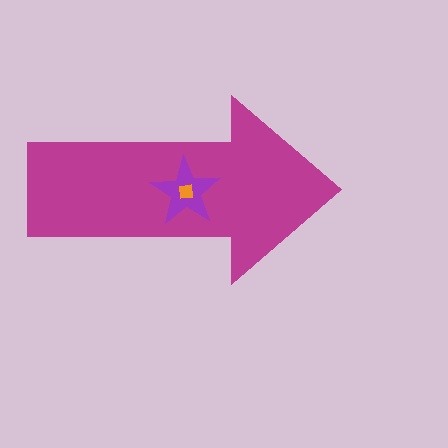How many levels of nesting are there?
3.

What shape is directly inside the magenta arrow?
The purple star.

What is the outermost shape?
The magenta arrow.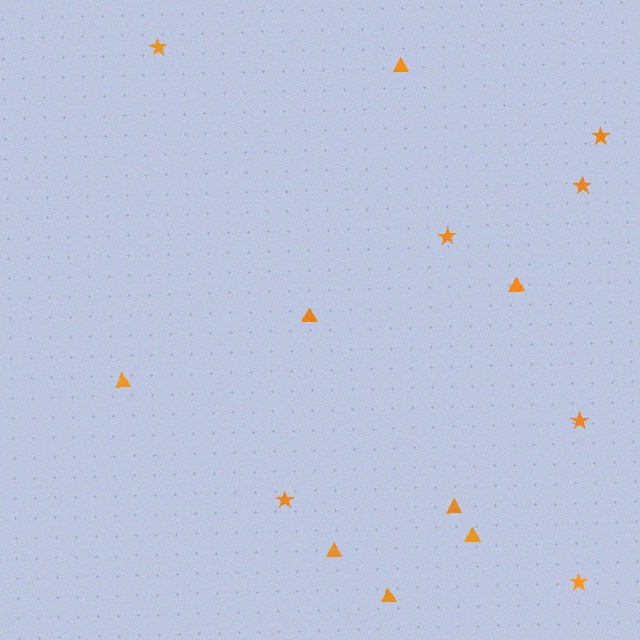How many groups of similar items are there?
There are 2 groups: one group of stars (7) and one group of triangles (8).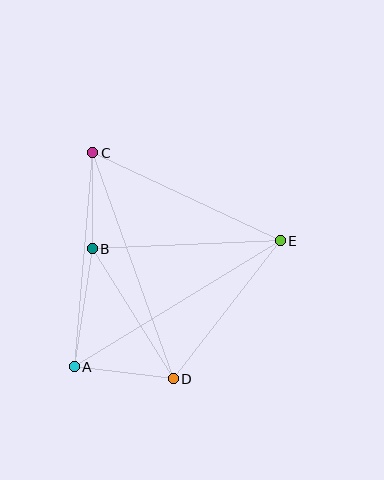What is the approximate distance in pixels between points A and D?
The distance between A and D is approximately 100 pixels.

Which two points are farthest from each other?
Points A and E are farthest from each other.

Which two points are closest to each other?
Points B and C are closest to each other.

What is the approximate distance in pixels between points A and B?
The distance between A and B is approximately 119 pixels.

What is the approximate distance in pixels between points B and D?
The distance between B and D is approximately 153 pixels.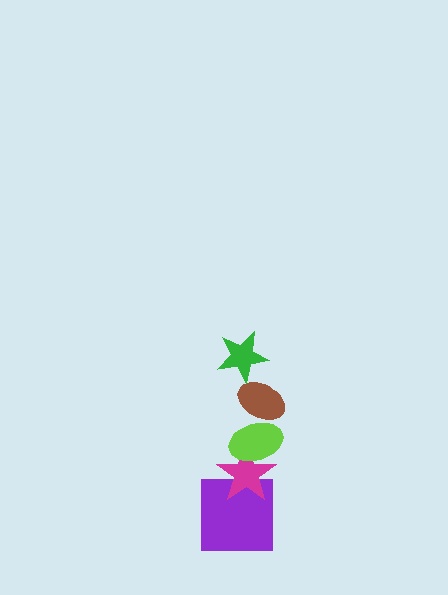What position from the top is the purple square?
The purple square is 5th from the top.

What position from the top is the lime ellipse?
The lime ellipse is 3rd from the top.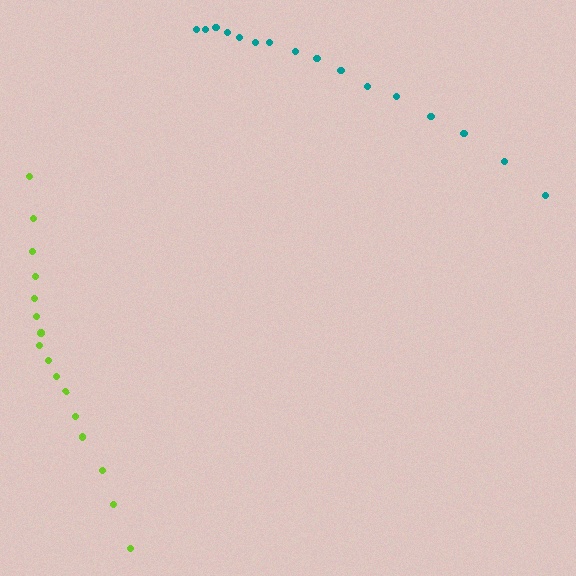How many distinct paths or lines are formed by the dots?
There are 2 distinct paths.